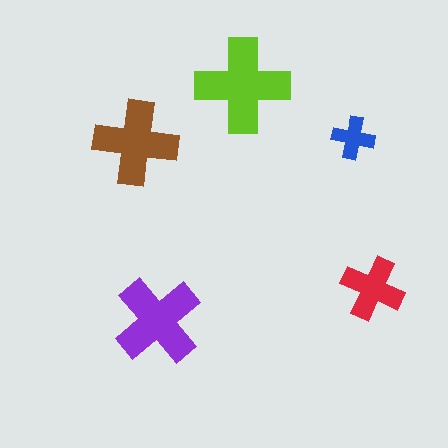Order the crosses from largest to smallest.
the lime one, the purple one, the brown one, the red one, the blue one.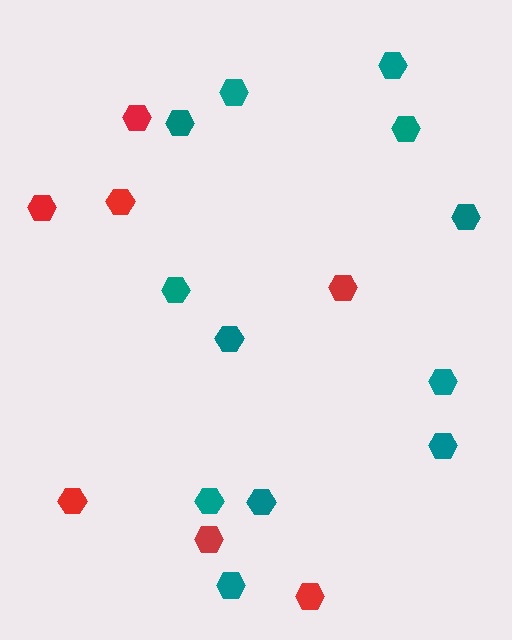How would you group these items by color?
There are 2 groups: one group of red hexagons (7) and one group of teal hexagons (12).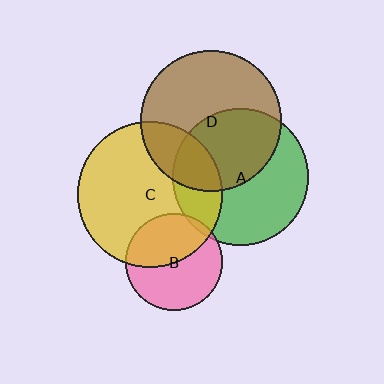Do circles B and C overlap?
Yes.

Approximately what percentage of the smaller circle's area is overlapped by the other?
Approximately 45%.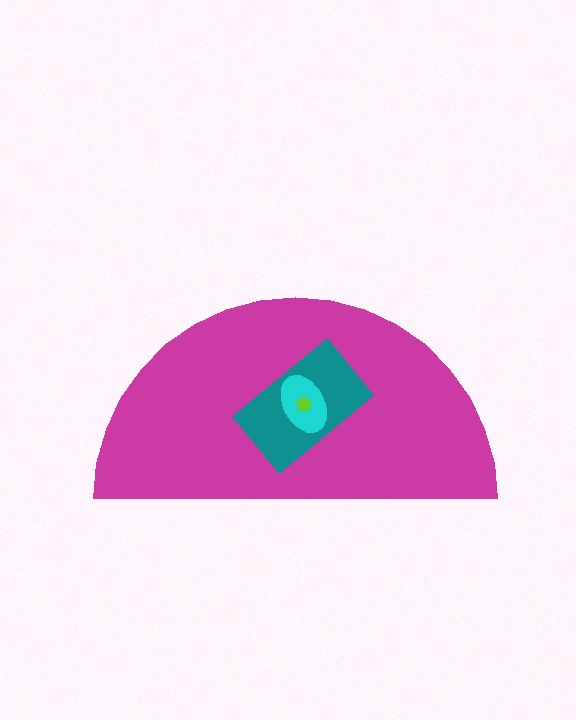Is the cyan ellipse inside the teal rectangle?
Yes.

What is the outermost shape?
The magenta semicircle.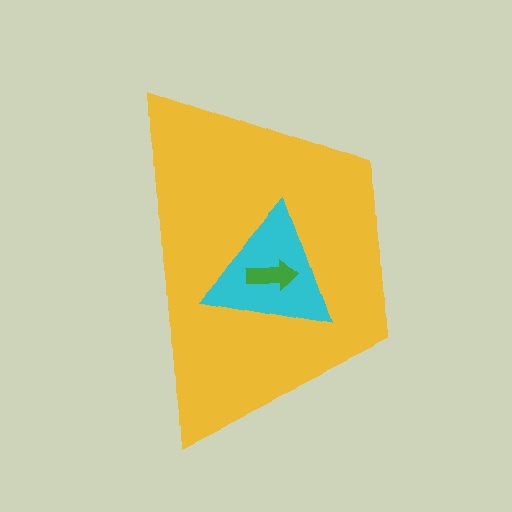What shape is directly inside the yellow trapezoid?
The cyan triangle.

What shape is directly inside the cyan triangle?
The green arrow.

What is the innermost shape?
The green arrow.